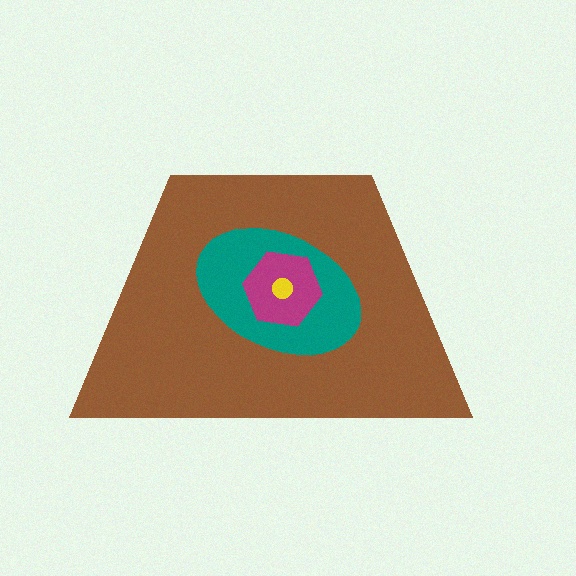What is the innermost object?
The yellow circle.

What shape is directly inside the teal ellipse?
The magenta hexagon.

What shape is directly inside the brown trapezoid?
The teal ellipse.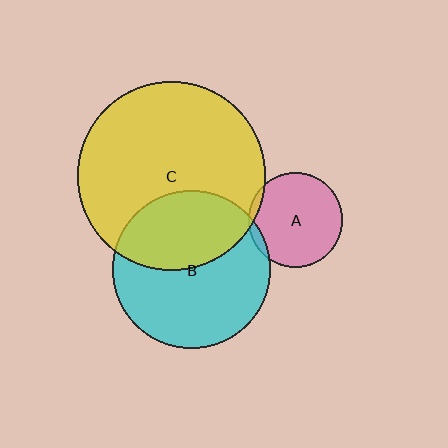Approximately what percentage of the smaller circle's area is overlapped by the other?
Approximately 5%.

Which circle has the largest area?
Circle C (yellow).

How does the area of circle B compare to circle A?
Approximately 2.8 times.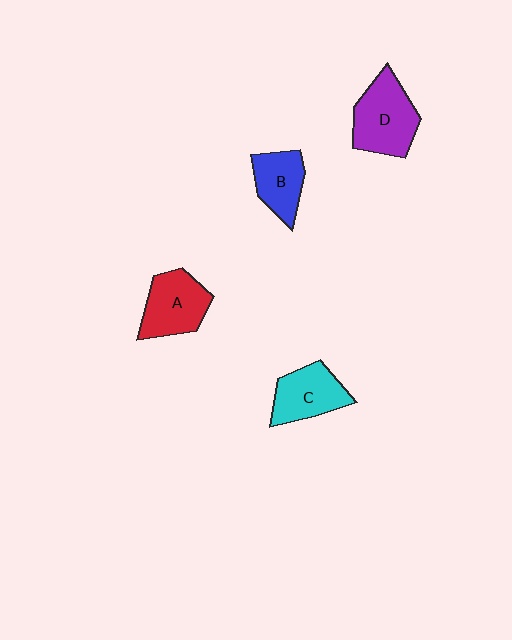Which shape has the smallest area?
Shape B (blue).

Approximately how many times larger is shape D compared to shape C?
Approximately 1.3 times.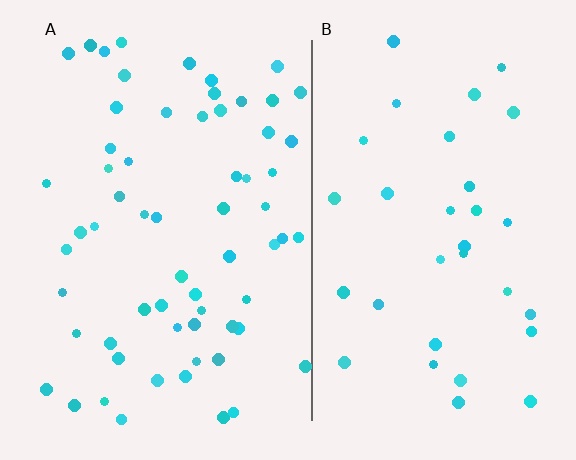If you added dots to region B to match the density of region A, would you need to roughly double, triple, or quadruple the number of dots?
Approximately double.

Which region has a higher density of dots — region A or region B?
A (the left).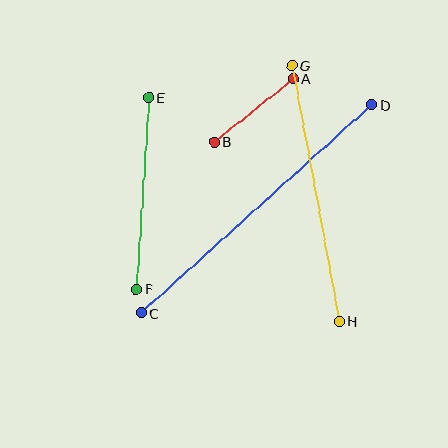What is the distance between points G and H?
The distance is approximately 260 pixels.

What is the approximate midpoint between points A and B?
The midpoint is at approximately (254, 110) pixels.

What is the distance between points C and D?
The distance is approximately 311 pixels.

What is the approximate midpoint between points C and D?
The midpoint is at approximately (257, 209) pixels.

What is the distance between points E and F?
The distance is approximately 192 pixels.